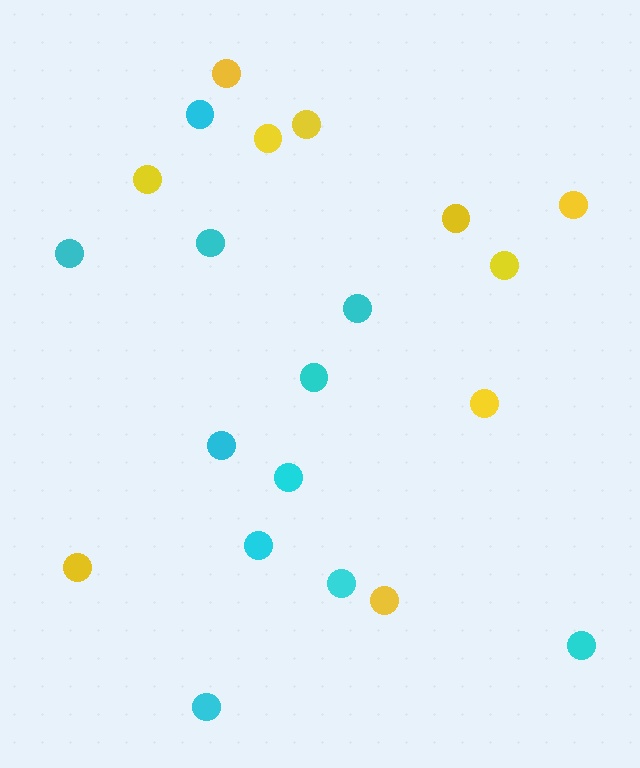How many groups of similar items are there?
There are 2 groups: one group of yellow circles (10) and one group of cyan circles (11).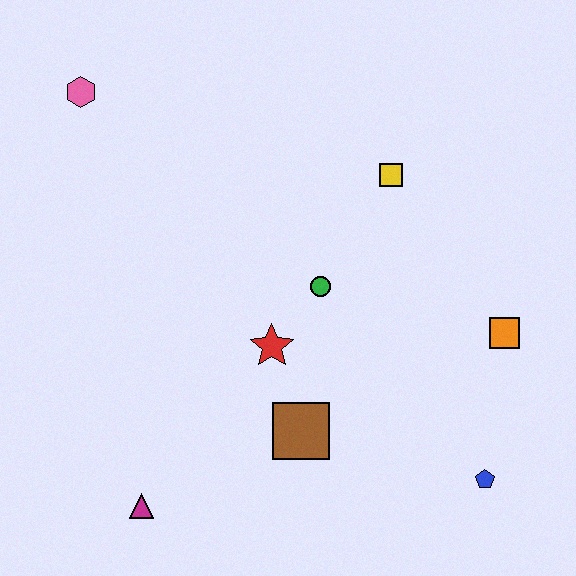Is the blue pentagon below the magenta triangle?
No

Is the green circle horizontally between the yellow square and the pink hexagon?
Yes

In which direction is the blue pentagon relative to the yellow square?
The blue pentagon is below the yellow square.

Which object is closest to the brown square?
The red star is closest to the brown square.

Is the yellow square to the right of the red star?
Yes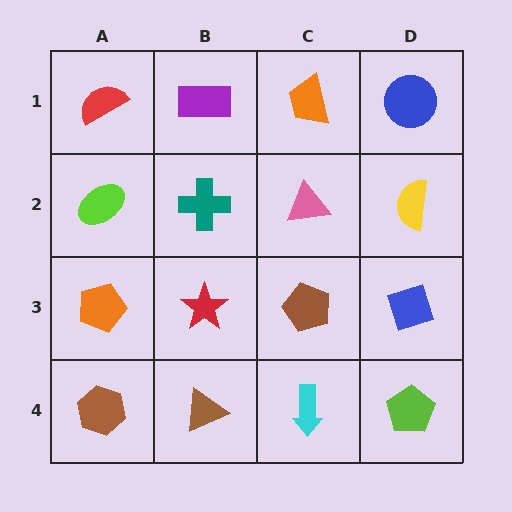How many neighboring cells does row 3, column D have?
3.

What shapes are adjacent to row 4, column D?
A blue diamond (row 3, column D), a cyan arrow (row 4, column C).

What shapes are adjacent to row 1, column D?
A yellow semicircle (row 2, column D), an orange trapezoid (row 1, column C).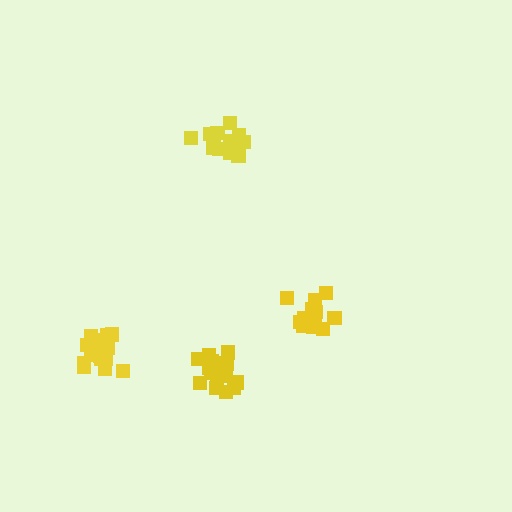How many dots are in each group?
Group 1: 20 dots, Group 2: 14 dots, Group 3: 20 dots, Group 4: 16 dots (70 total).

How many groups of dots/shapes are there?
There are 4 groups.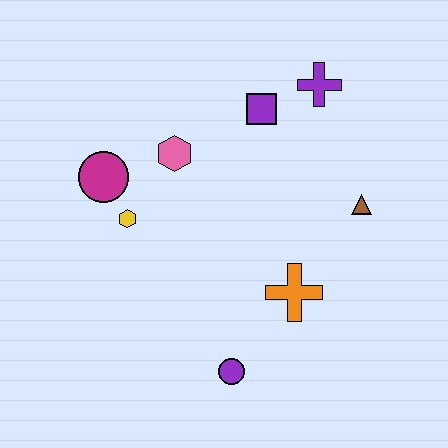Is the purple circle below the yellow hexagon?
Yes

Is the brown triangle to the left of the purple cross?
No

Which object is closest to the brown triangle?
The orange cross is closest to the brown triangle.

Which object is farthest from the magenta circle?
The brown triangle is farthest from the magenta circle.